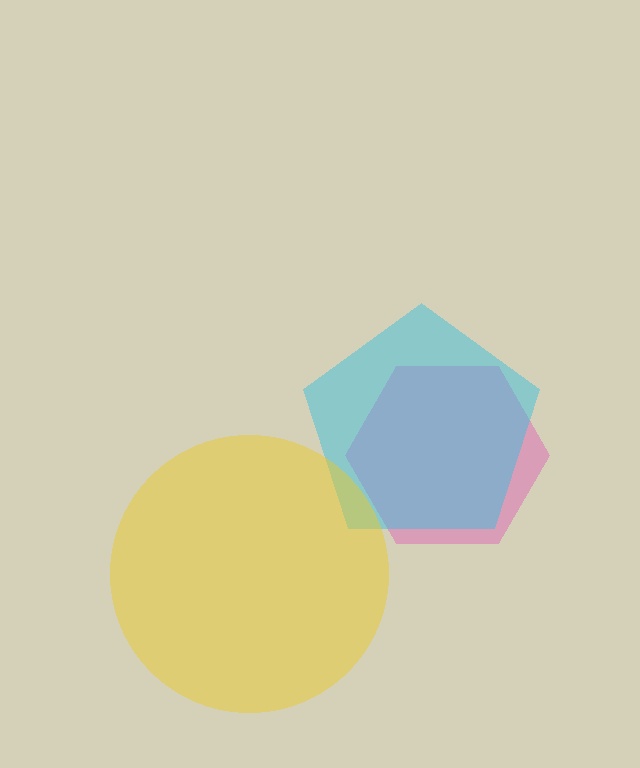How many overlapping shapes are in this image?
There are 3 overlapping shapes in the image.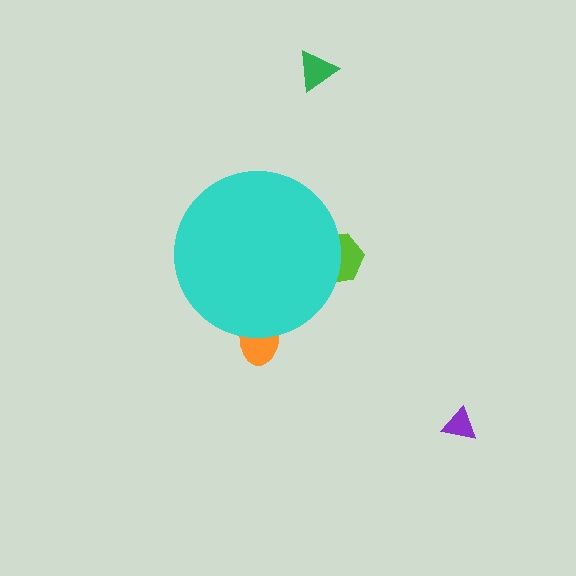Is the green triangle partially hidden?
No, the green triangle is fully visible.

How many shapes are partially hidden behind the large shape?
2 shapes are partially hidden.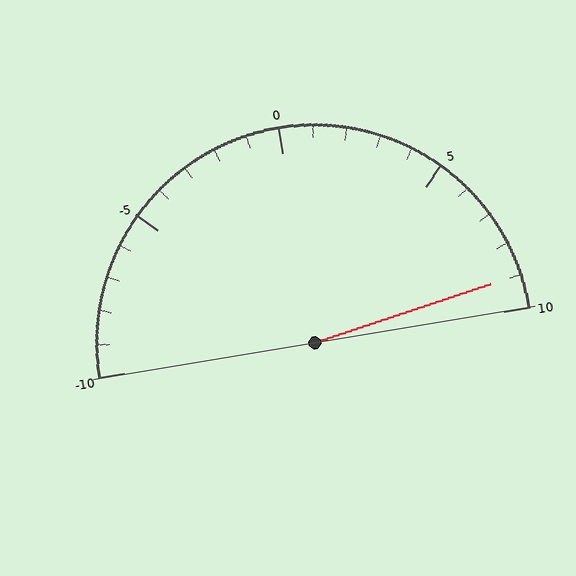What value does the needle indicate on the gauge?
The needle indicates approximately 9.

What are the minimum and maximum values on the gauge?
The gauge ranges from -10 to 10.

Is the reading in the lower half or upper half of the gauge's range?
The reading is in the upper half of the range (-10 to 10).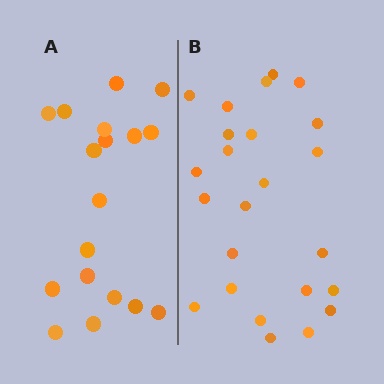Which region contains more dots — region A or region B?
Region B (the right region) has more dots.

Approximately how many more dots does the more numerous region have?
Region B has about 6 more dots than region A.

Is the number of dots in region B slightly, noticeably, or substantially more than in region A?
Region B has noticeably more, but not dramatically so. The ratio is roughly 1.3 to 1.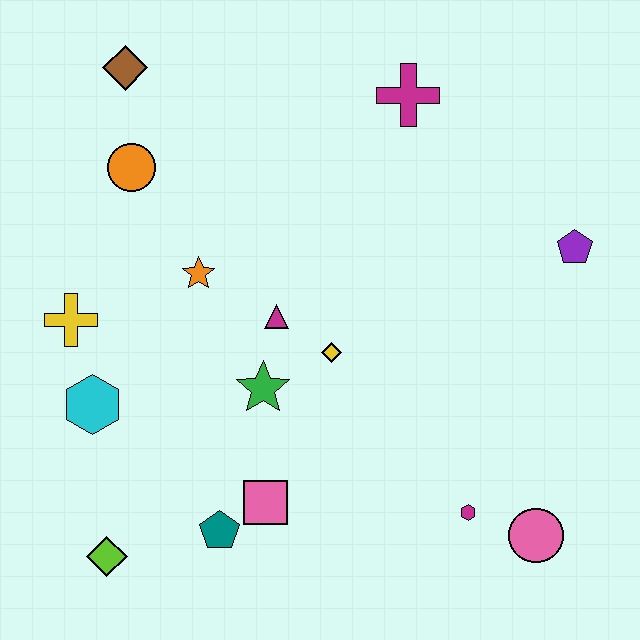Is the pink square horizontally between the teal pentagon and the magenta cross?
Yes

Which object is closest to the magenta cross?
The purple pentagon is closest to the magenta cross.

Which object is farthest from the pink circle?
The brown diamond is farthest from the pink circle.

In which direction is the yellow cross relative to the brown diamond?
The yellow cross is below the brown diamond.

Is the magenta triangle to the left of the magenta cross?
Yes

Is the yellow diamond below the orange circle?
Yes